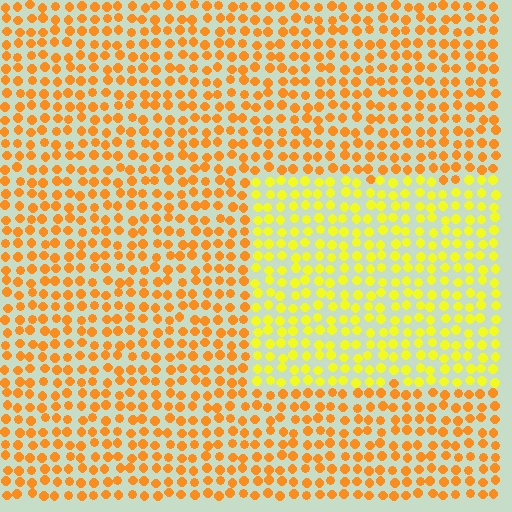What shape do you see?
I see a rectangle.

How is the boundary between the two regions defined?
The boundary is defined purely by a slight shift in hue (about 33 degrees). Spacing, size, and orientation are identical on both sides.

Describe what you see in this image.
The image is filled with small orange elements in a uniform arrangement. A rectangle-shaped region is visible where the elements are tinted to a slightly different hue, forming a subtle color boundary.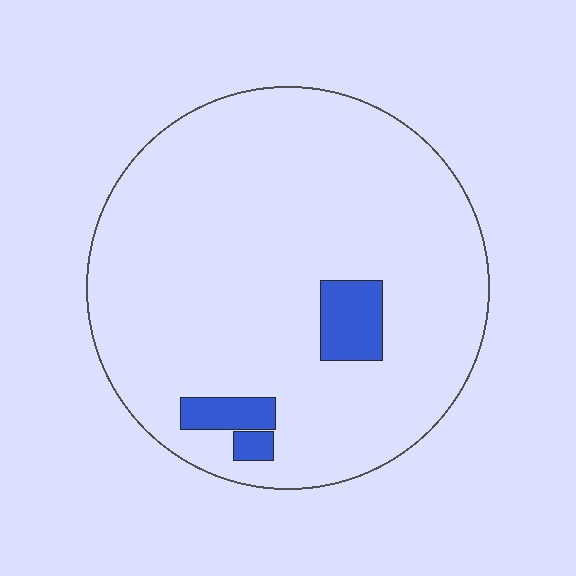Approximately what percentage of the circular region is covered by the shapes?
Approximately 5%.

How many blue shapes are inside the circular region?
3.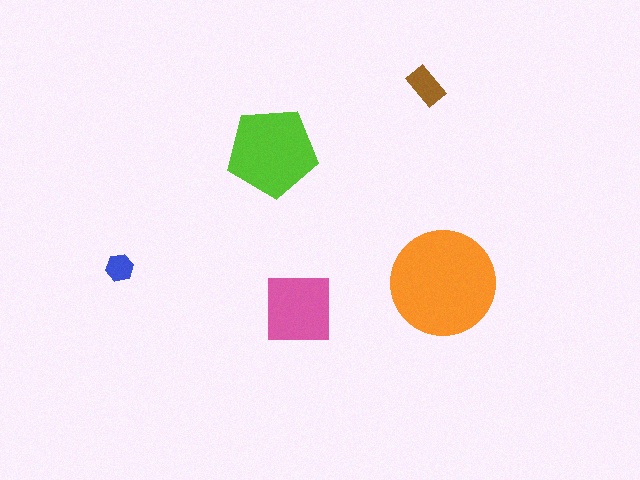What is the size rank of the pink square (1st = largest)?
3rd.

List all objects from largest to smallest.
The orange circle, the lime pentagon, the pink square, the brown rectangle, the blue hexagon.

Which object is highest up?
The brown rectangle is topmost.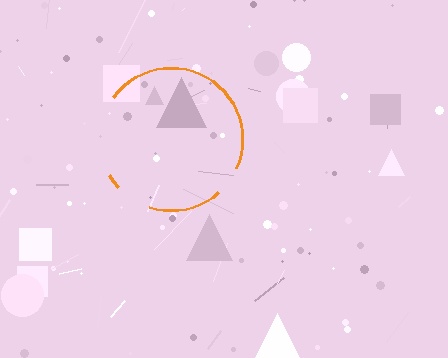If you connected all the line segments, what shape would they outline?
They would outline a circle.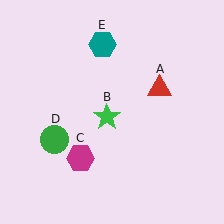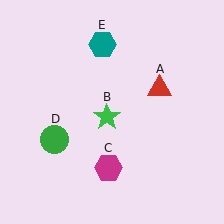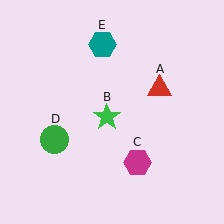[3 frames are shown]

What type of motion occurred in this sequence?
The magenta hexagon (object C) rotated counterclockwise around the center of the scene.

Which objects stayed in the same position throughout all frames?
Red triangle (object A) and green star (object B) and green circle (object D) and teal hexagon (object E) remained stationary.